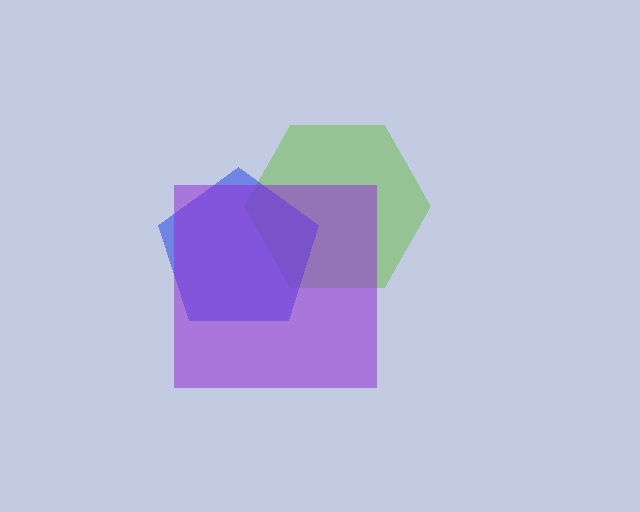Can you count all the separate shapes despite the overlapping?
Yes, there are 3 separate shapes.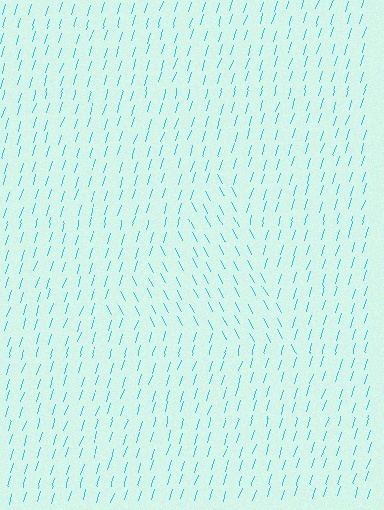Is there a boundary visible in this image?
Yes, there is a texture boundary formed by a change in line orientation.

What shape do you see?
I see a triangle.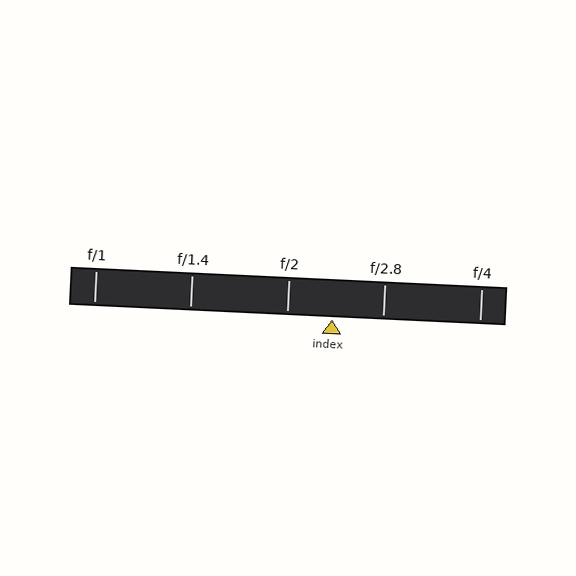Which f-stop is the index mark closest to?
The index mark is closest to f/2.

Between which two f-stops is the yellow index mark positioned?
The index mark is between f/2 and f/2.8.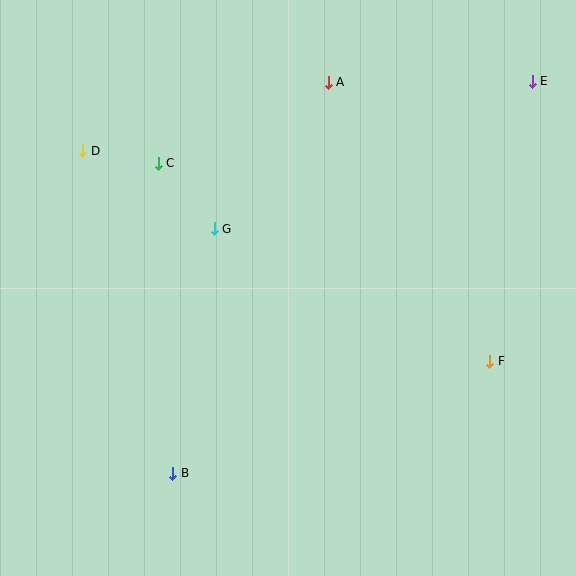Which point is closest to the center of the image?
Point G at (214, 229) is closest to the center.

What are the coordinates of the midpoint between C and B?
The midpoint between C and B is at (165, 318).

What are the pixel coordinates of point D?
Point D is at (83, 151).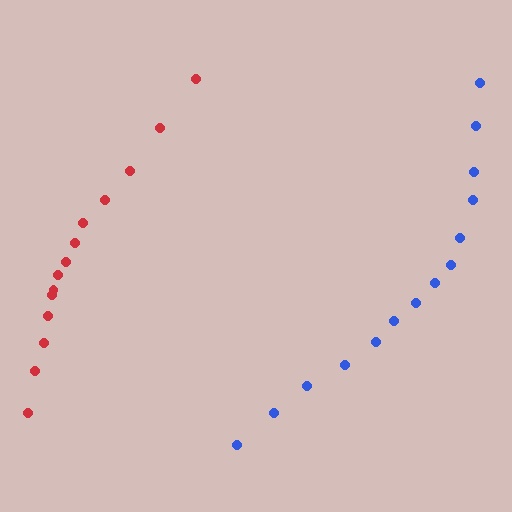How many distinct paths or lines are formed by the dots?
There are 2 distinct paths.